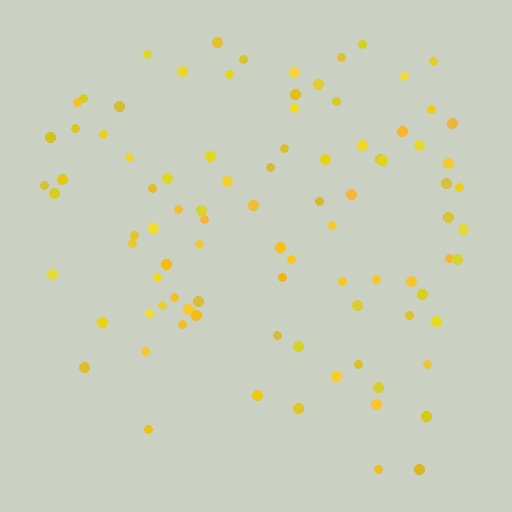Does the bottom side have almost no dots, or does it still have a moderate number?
Still a moderate number, just noticeably fewer than the top.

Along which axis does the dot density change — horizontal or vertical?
Vertical.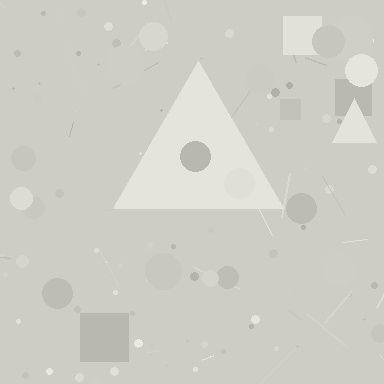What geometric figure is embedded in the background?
A triangle is embedded in the background.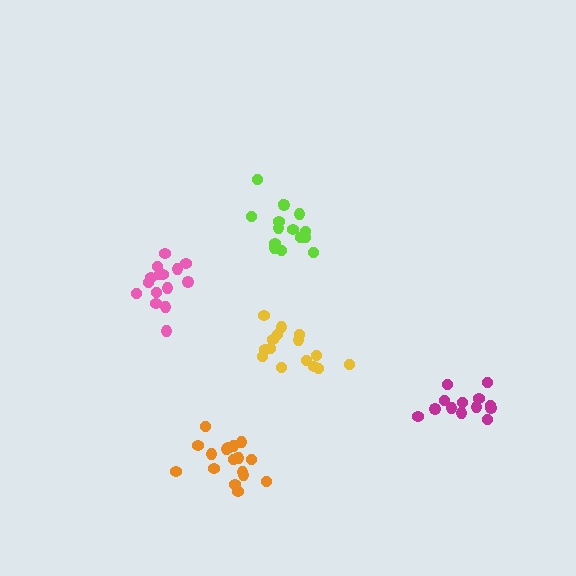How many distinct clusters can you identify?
There are 5 distinct clusters.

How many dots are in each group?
Group 1: 15 dots, Group 2: 18 dots, Group 3: 13 dots, Group 4: 15 dots, Group 5: 15 dots (76 total).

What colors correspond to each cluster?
The clusters are colored: lime, orange, magenta, pink, yellow.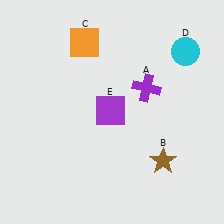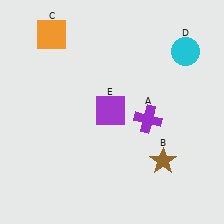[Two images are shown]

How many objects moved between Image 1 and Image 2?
2 objects moved between the two images.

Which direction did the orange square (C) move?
The orange square (C) moved left.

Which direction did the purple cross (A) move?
The purple cross (A) moved down.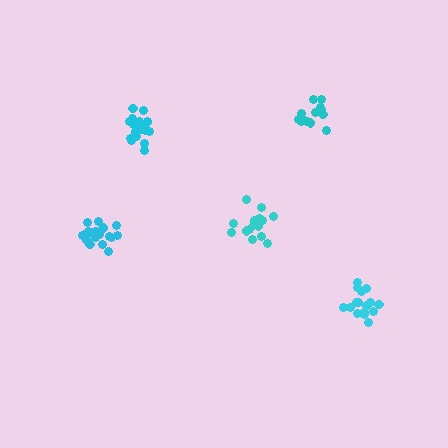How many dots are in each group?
Group 1: 16 dots, Group 2: 21 dots, Group 3: 16 dots, Group 4: 20 dots, Group 5: 15 dots (88 total).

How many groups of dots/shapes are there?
There are 5 groups.